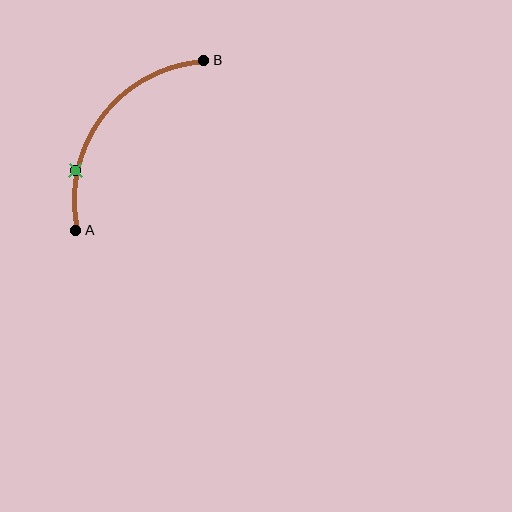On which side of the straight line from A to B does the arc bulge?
The arc bulges above and to the left of the straight line connecting A and B.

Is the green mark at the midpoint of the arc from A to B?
No. The green mark lies on the arc but is closer to endpoint A. The arc midpoint would be at the point on the curve equidistant along the arc from both A and B.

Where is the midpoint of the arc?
The arc midpoint is the point on the curve farthest from the straight line joining A and B. It sits above and to the left of that line.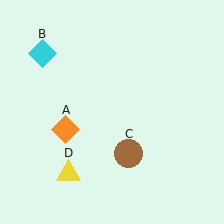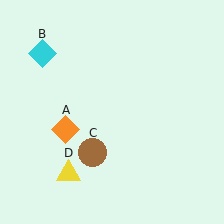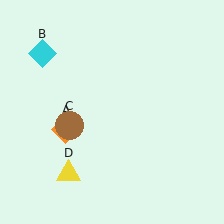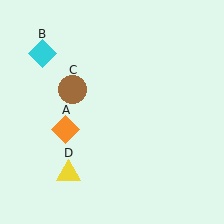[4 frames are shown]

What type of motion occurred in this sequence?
The brown circle (object C) rotated clockwise around the center of the scene.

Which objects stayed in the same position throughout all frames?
Orange diamond (object A) and cyan diamond (object B) and yellow triangle (object D) remained stationary.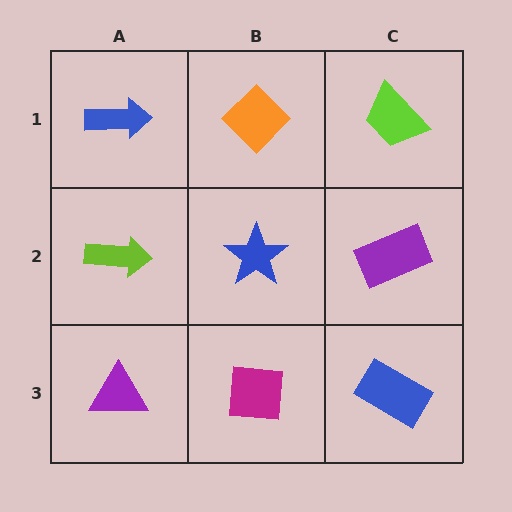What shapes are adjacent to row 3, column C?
A purple rectangle (row 2, column C), a magenta square (row 3, column B).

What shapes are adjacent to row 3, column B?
A blue star (row 2, column B), a purple triangle (row 3, column A), a blue rectangle (row 3, column C).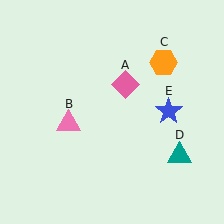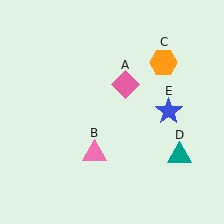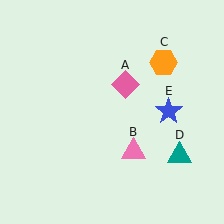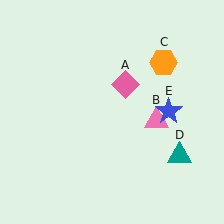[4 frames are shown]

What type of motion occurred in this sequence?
The pink triangle (object B) rotated counterclockwise around the center of the scene.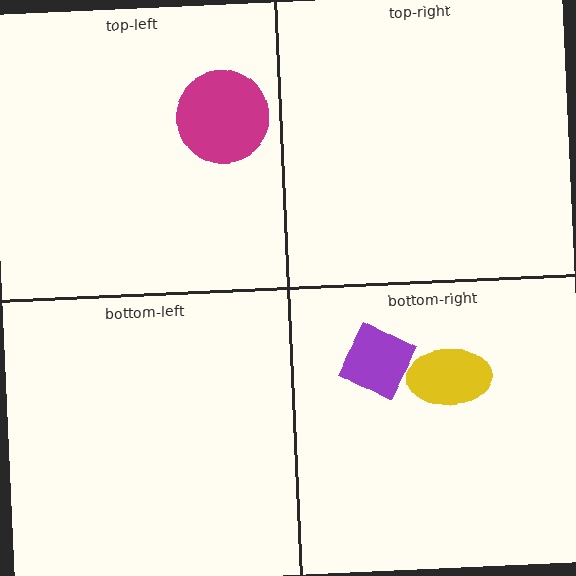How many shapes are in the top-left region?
1.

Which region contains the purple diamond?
The bottom-right region.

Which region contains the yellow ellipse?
The bottom-right region.